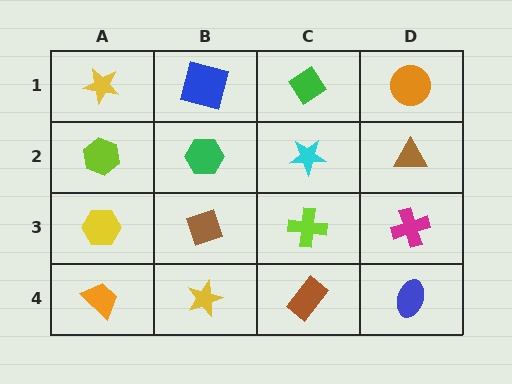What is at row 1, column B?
A blue square.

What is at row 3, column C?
A lime cross.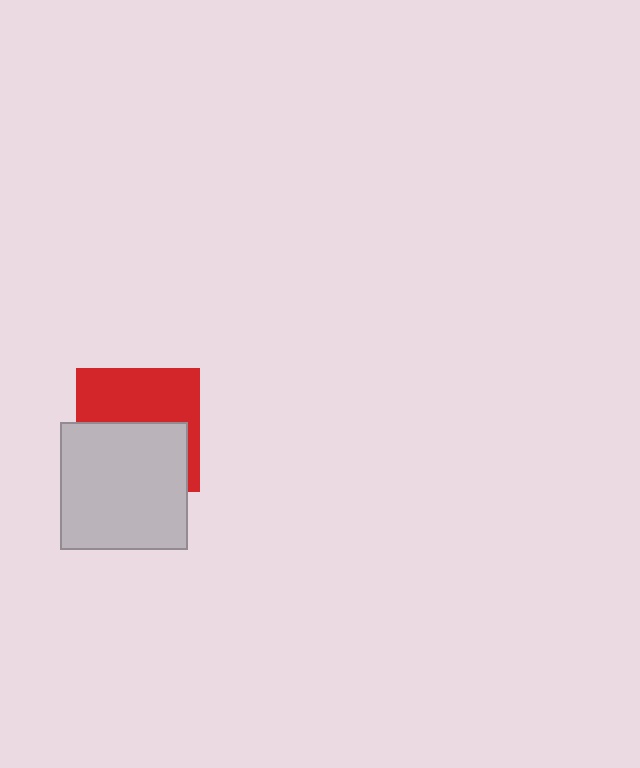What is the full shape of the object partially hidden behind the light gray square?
The partially hidden object is a red square.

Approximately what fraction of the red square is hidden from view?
Roughly 51% of the red square is hidden behind the light gray square.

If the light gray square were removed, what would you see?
You would see the complete red square.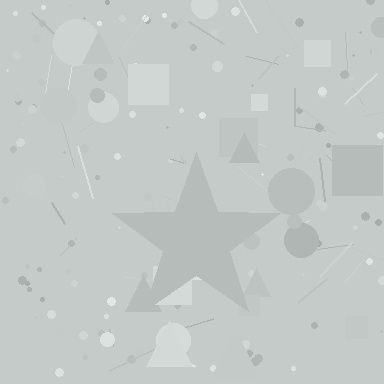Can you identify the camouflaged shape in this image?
The camouflaged shape is a star.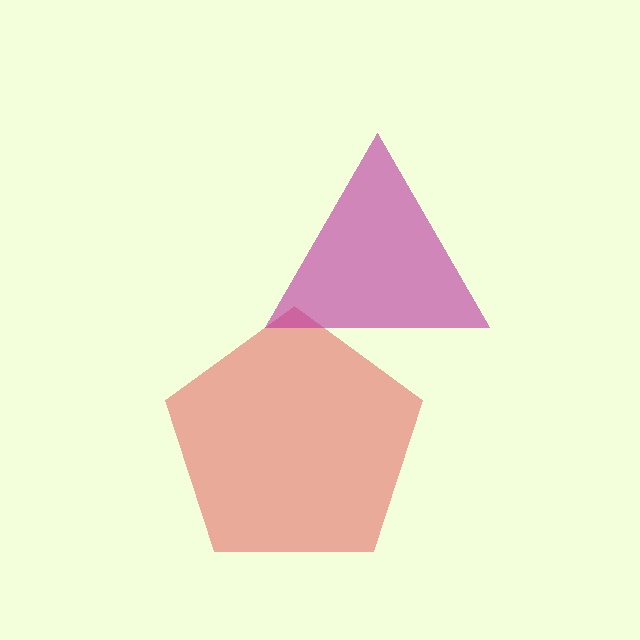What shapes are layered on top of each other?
The layered shapes are: a red pentagon, a magenta triangle.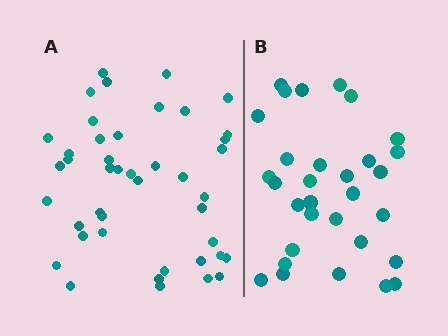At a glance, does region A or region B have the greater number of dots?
Region A (the left region) has more dots.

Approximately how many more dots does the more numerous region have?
Region A has roughly 12 or so more dots than region B.